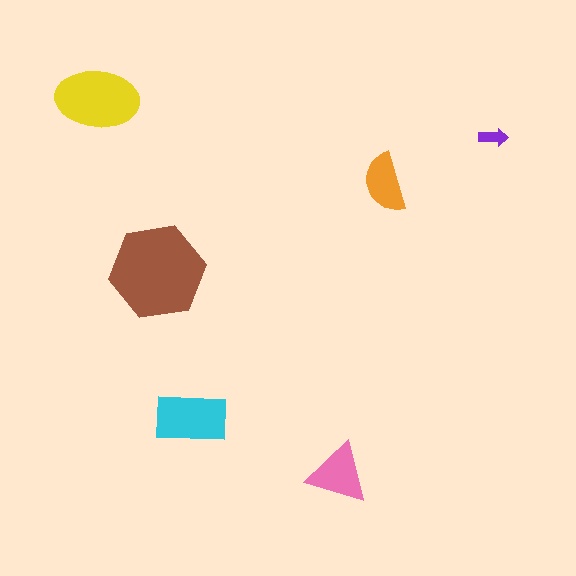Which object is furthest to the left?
The yellow ellipse is leftmost.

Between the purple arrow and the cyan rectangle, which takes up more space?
The cyan rectangle.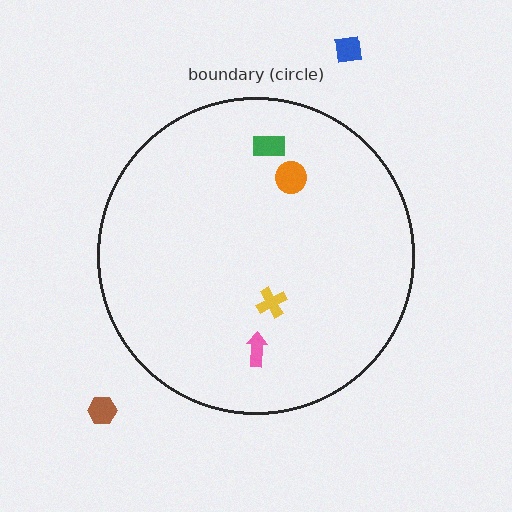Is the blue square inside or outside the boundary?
Outside.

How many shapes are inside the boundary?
4 inside, 2 outside.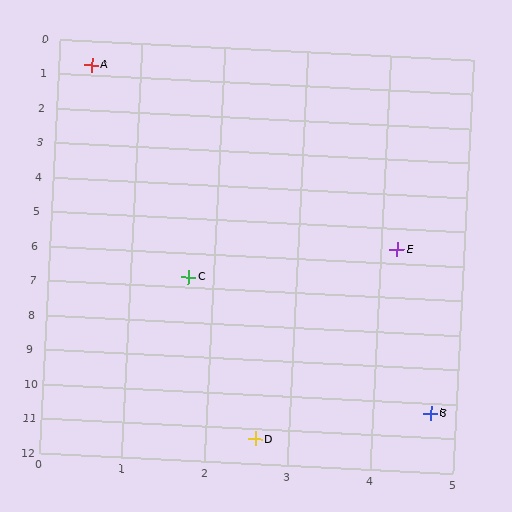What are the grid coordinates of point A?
Point A is at approximately (0.4, 0.7).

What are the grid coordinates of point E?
Point E is at approximately (4.2, 5.6).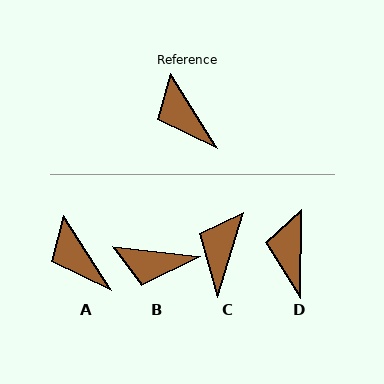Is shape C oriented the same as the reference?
No, it is off by about 49 degrees.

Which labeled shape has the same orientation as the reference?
A.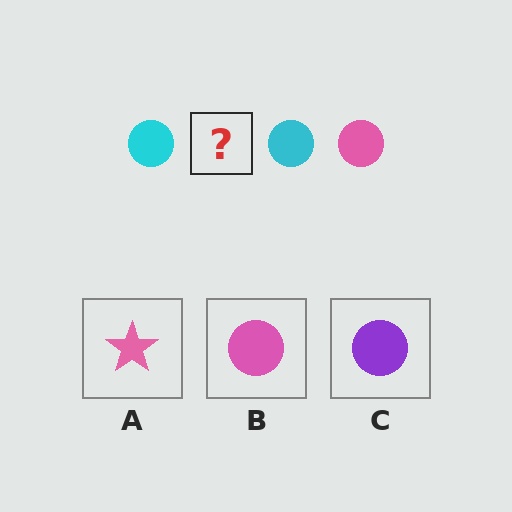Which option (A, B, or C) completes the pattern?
B.